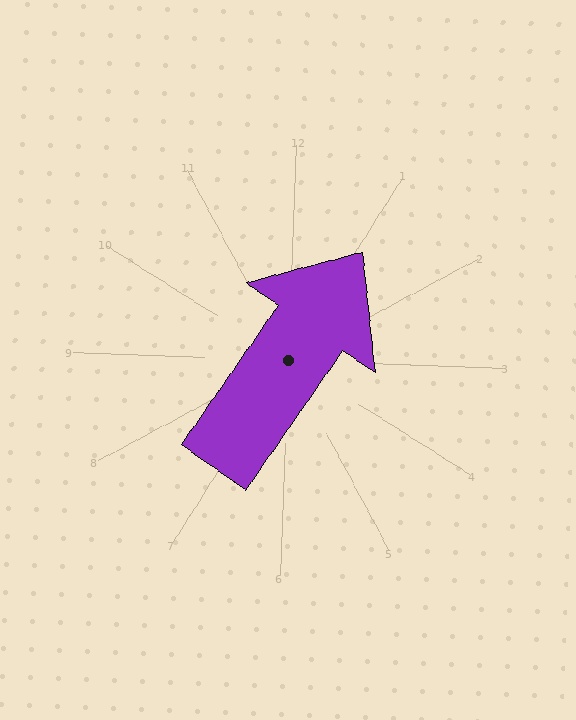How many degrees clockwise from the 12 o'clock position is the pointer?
Approximately 33 degrees.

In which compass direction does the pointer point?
Northeast.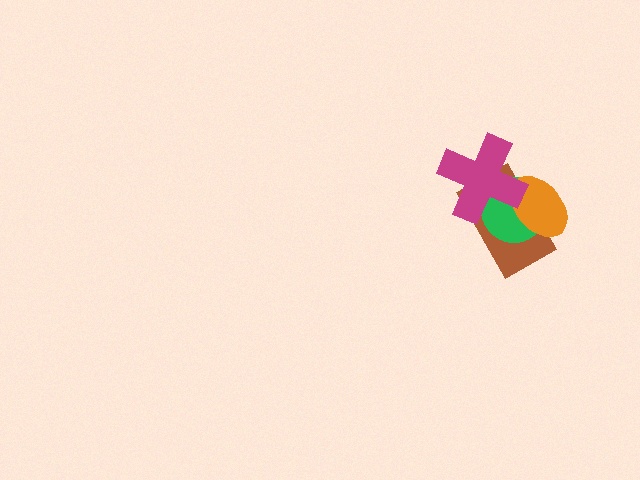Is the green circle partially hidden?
Yes, it is partially covered by another shape.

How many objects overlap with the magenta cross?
3 objects overlap with the magenta cross.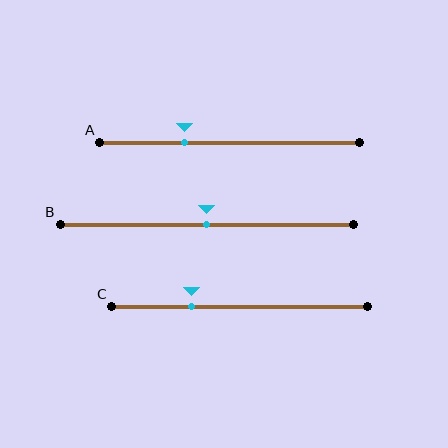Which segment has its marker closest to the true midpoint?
Segment B has its marker closest to the true midpoint.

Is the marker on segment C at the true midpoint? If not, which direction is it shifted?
No, the marker on segment C is shifted to the left by about 19% of the segment length.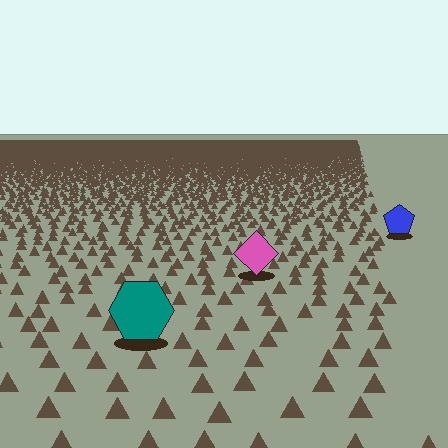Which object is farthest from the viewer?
The blue pentagon is farthest from the viewer. It appears smaller and the ground texture around it is denser.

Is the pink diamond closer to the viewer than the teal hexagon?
No. The teal hexagon is closer — you can tell from the texture gradient: the ground texture is coarser near it.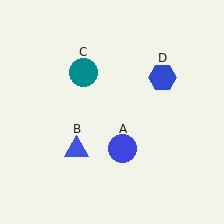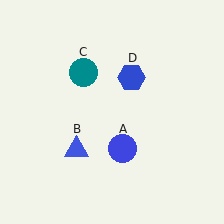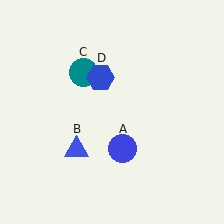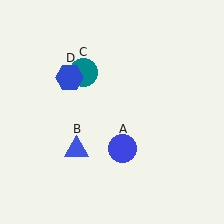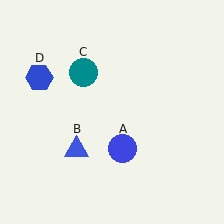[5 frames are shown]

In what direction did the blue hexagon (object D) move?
The blue hexagon (object D) moved left.